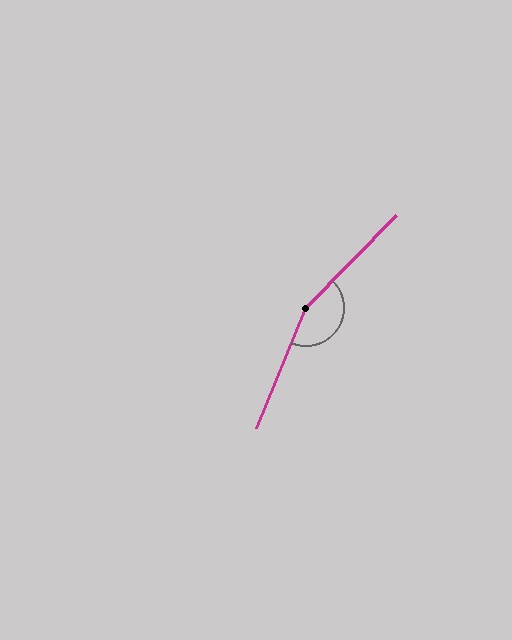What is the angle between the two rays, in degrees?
Approximately 158 degrees.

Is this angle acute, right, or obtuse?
It is obtuse.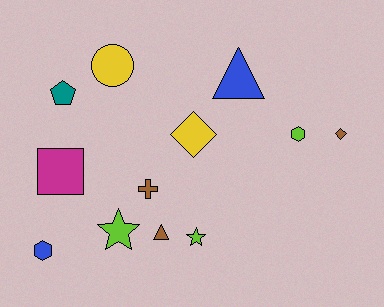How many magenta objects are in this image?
There is 1 magenta object.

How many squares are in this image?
There is 1 square.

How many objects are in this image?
There are 12 objects.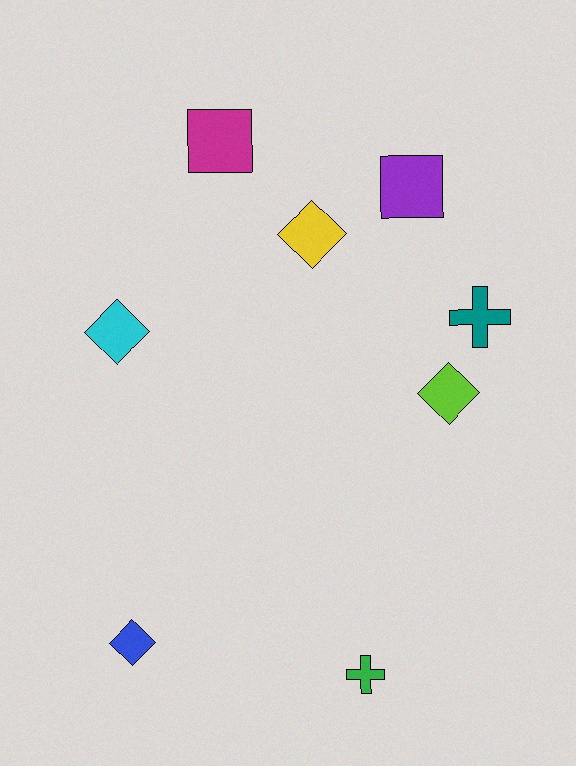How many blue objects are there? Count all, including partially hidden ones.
There is 1 blue object.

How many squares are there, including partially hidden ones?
There are 2 squares.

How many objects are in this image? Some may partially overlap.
There are 8 objects.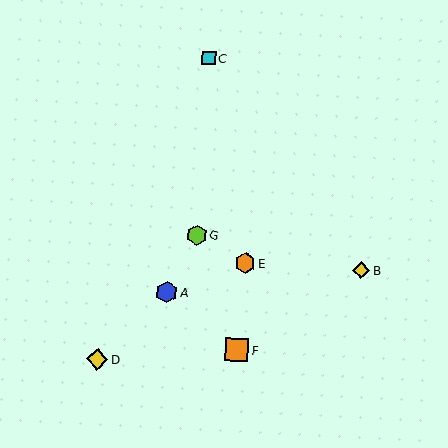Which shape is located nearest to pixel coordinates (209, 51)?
The cyan square (labeled C) at (209, 58) is nearest to that location.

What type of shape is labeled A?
Shape A is a blue hexagon.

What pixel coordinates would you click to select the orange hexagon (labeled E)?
Click at (245, 263) to select the orange hexagon E.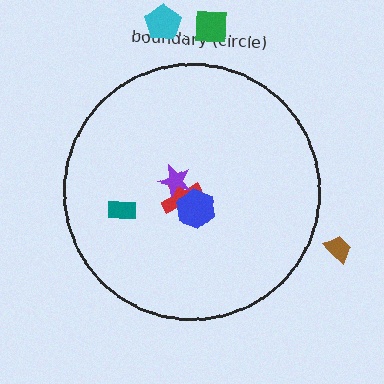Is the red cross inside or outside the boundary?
Inside.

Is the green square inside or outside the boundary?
Outside.